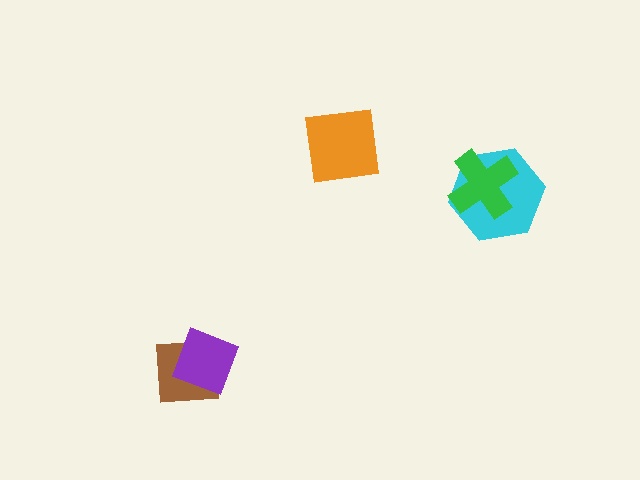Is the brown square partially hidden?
Yes, it is partially covered by another shape.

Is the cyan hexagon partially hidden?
Yes, it is partially covered by another shape.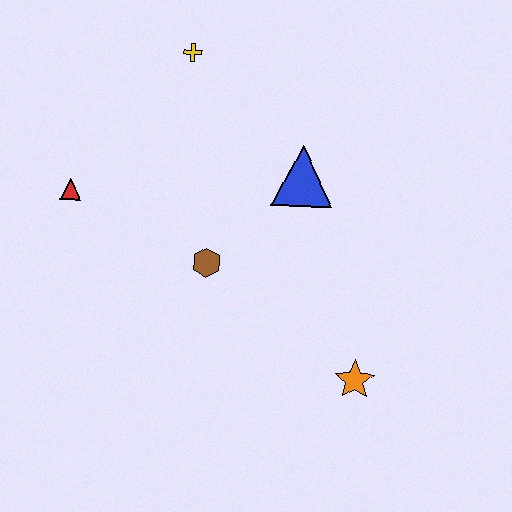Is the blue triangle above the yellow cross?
No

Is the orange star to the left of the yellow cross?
No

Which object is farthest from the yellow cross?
The orange star is farthest from the yellow cross.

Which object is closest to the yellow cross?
The blue triangle is closest to the yellow cross.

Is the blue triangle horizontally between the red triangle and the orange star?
Yes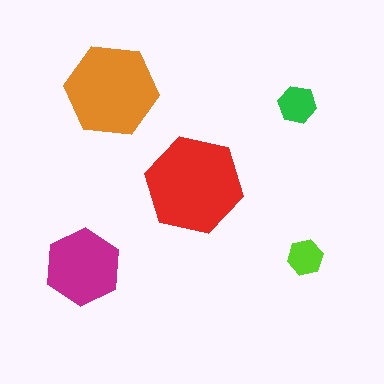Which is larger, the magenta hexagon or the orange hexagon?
The orange one.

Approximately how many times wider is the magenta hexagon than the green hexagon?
About 2 times wider.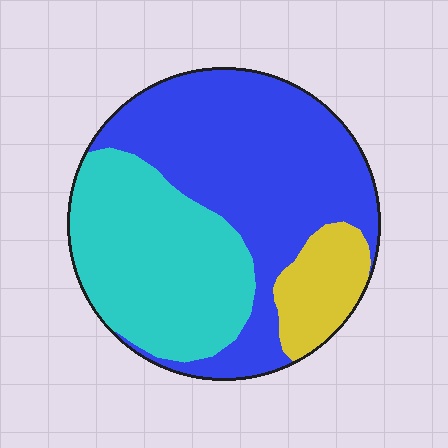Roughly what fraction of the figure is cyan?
Cyan covers roughly 35% of the figure.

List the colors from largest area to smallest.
From largest to smallest: blue, cyan, yellow.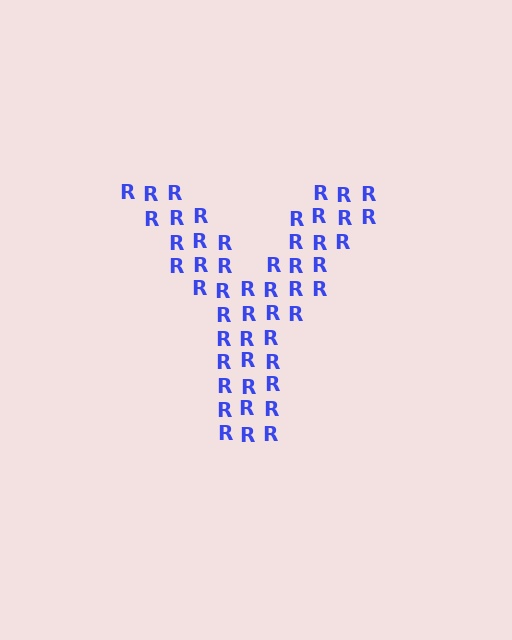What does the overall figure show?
The overall figure shows the letter Y.